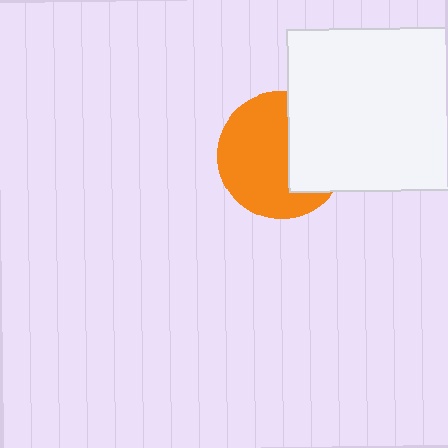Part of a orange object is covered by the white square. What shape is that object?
It is a circle.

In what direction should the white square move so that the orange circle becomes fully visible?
The white square should move right. That is the shortest direction to clear the overlap and leave the orange circle fully visible.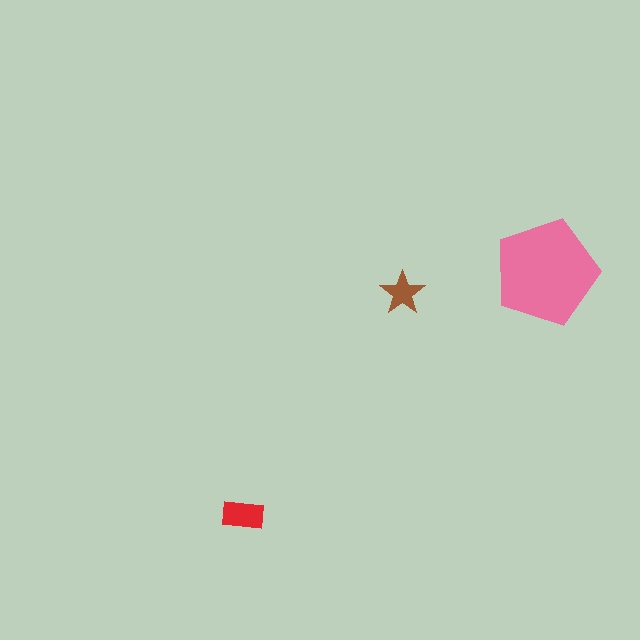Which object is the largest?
The pink pentagon.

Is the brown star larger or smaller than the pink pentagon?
Smaller.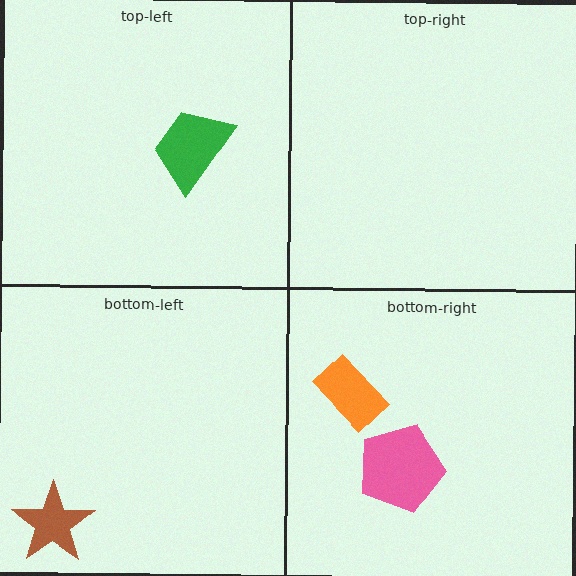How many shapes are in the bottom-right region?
2.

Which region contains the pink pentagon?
The bottom-right region.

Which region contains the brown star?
The bottom-left region.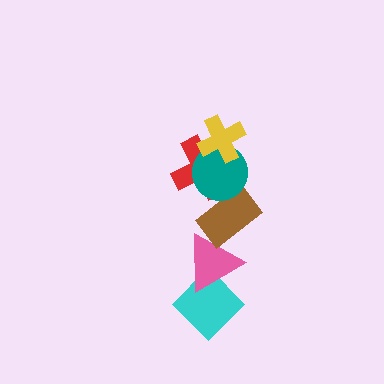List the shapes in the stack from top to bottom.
From top to bottom: the yellow cross, the teal circle, the red cross, the brown rectangle, the pink triangle, the cyan diamond.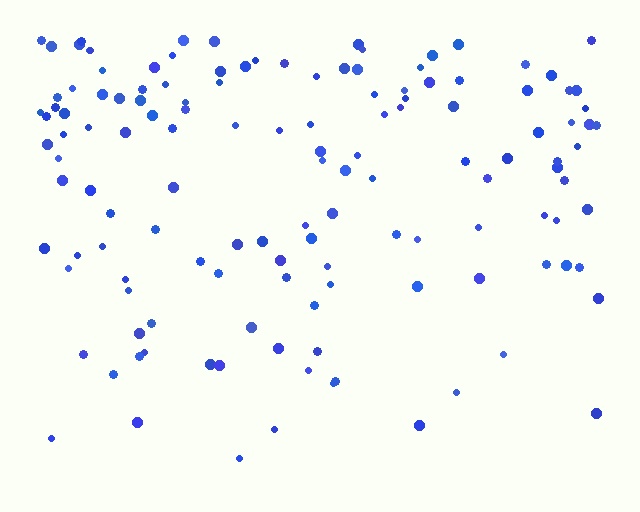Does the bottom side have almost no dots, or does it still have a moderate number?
Still a moderate number, just noticeably fewer than the top.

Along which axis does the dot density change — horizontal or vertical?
Vertical.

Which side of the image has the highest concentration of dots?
The top.